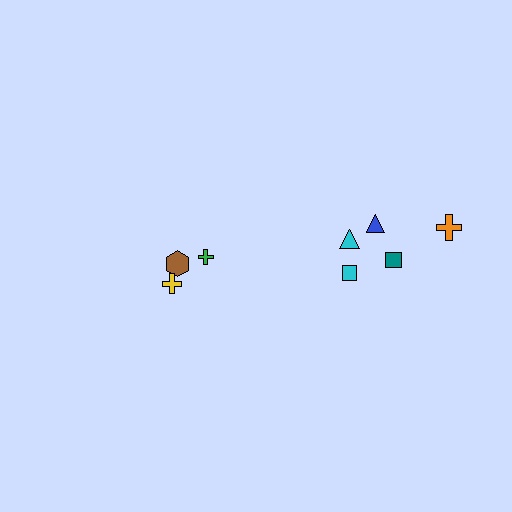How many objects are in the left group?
There are 3 objects.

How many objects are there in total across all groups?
There are 8 objects.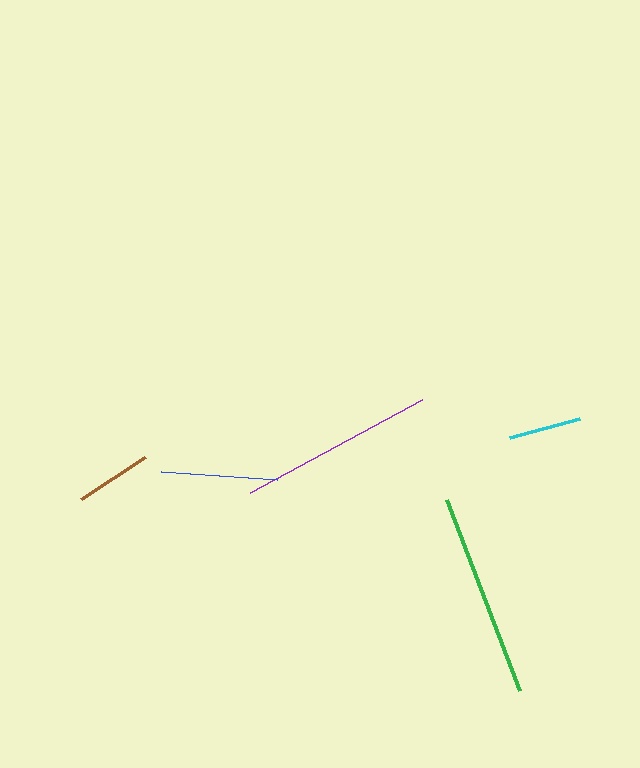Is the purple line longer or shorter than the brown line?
The purple line is longer than the brown line.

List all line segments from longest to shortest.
From longest to shortest: green, purple, blue, brown, cyan.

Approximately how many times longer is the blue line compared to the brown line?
The blue line is approximately 1.5 times the length of the brown line.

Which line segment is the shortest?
The cyan line is the shortest at approximately 72 pixels.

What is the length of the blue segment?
The blue segment is approximately 117 pixels long.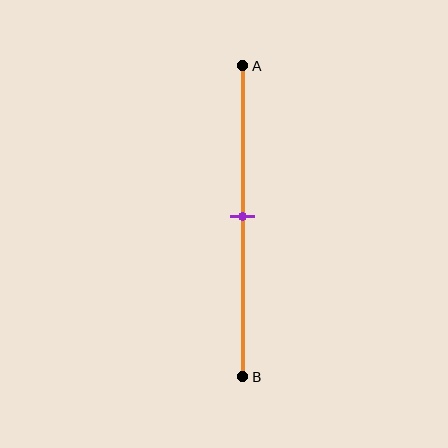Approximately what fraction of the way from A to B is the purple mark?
The purple mark is approximately 50% of the way from A to B.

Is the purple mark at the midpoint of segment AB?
Yes, the mark is approximately at the midpoint.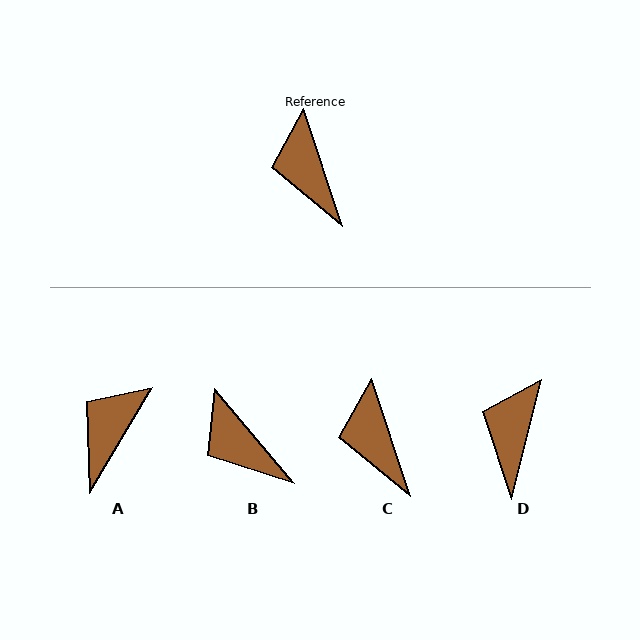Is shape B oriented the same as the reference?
No, it is off by about 22 degrees.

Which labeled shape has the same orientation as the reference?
C.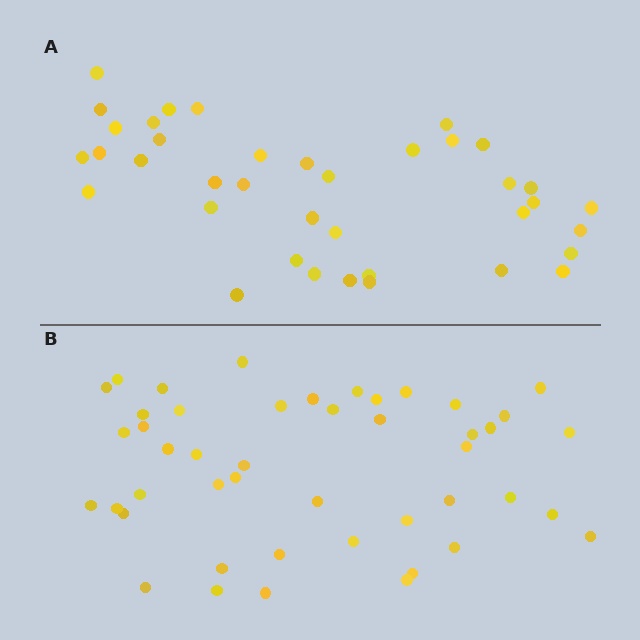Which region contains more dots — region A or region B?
Region B (the bottom region) has more dots.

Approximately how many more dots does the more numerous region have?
Region B has roughly 8 or so more dots than region A.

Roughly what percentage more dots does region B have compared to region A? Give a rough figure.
About 20% more.